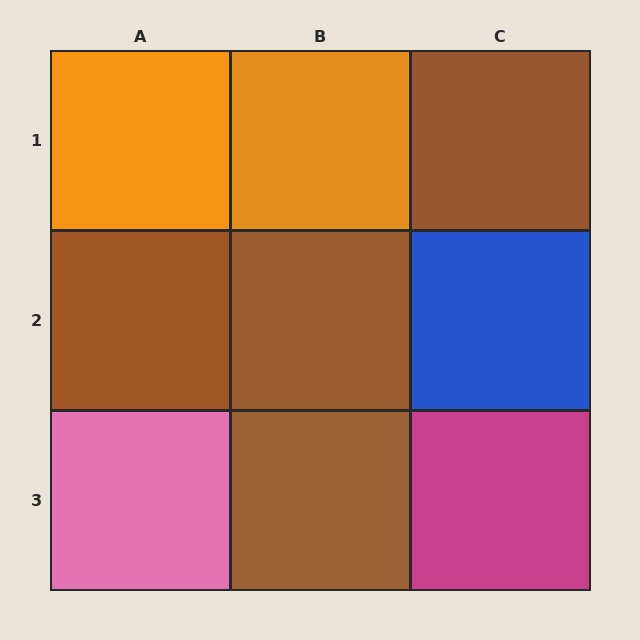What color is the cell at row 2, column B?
Brown.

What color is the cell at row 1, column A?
Orange.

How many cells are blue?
1 cell is blue.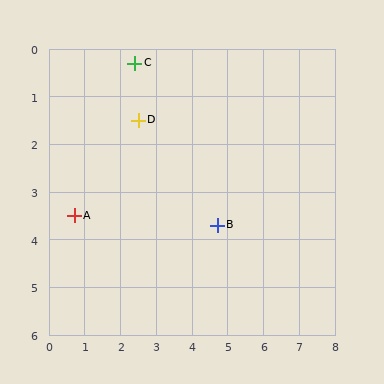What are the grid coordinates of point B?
Point B is at approximately (4.7, 3.7).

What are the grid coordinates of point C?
Point C is at approximately (2.4, 0.3).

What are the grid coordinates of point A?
Point A is at approximately (0.7, 3.5).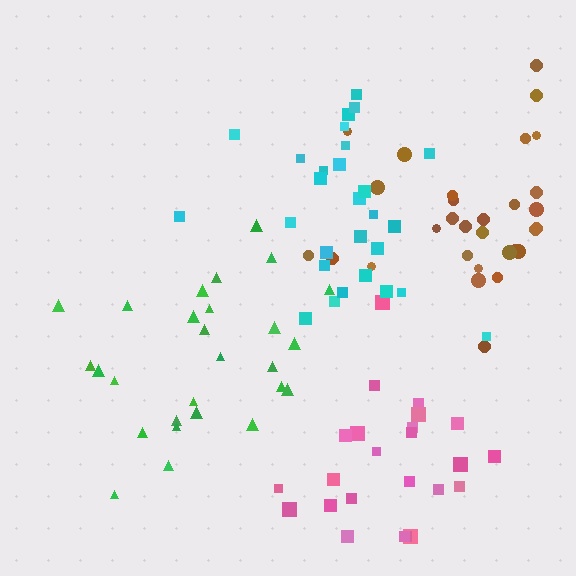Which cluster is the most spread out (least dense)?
Pink.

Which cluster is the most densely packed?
Green.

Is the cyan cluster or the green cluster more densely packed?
Green.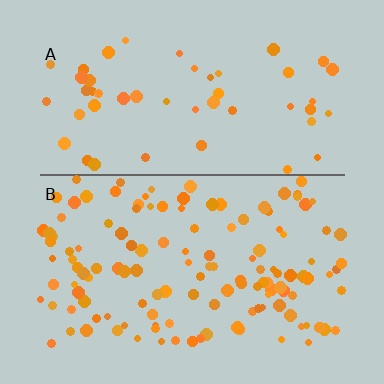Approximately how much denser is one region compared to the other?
Approximately 2.6× — region B over region A.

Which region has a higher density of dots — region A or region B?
B (the bottom).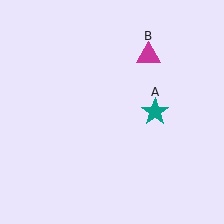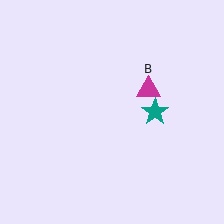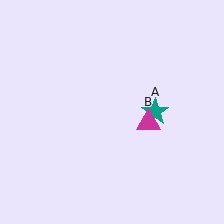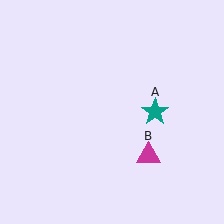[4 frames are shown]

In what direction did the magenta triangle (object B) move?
The magenta triangle (object B) moved down.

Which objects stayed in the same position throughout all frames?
Teal star (object A) remained stationary.